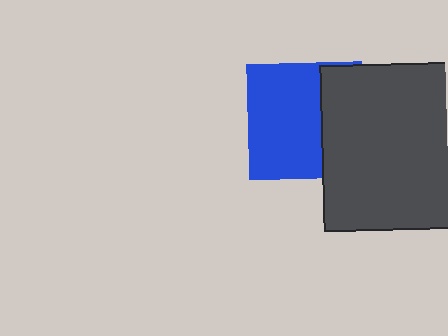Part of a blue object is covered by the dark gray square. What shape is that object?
It is a square.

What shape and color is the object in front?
The object in front is a dark gray square.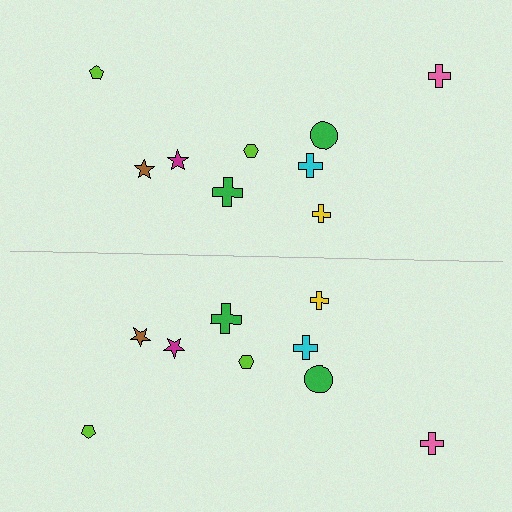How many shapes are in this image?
There are 18 shapes in this image.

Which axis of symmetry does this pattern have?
The pattern has a horizontal axis of symmetry running through the center of the image.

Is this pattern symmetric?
Yes, this pattern has bilateral (reflection) symmetry.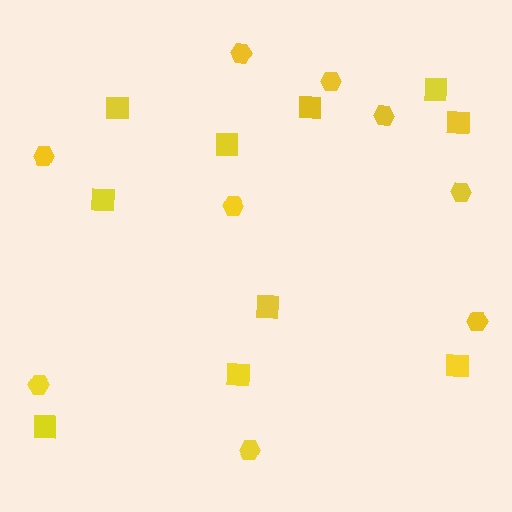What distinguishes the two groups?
There are 2 groups: one group of hexagons (9) and one group of squares (10).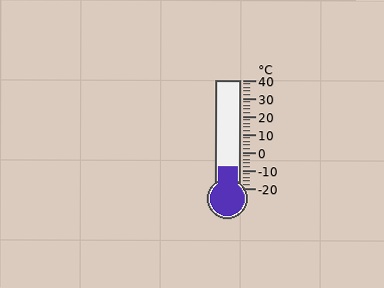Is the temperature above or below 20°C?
The temperature is below 20°C.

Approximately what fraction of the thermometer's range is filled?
The thermometer is filled to approximately 20% of its range.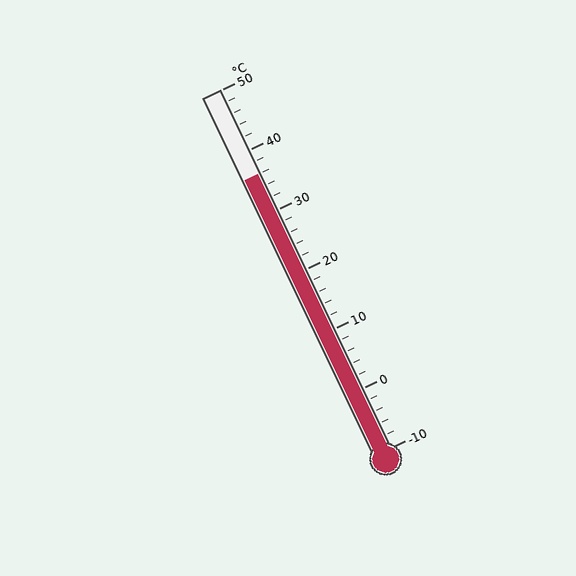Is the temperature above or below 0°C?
The temperature is above 0°C.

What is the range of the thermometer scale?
The thermometer scale ranges from -10°C to 50°C.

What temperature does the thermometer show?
The thermometer shows approximately 36°C.